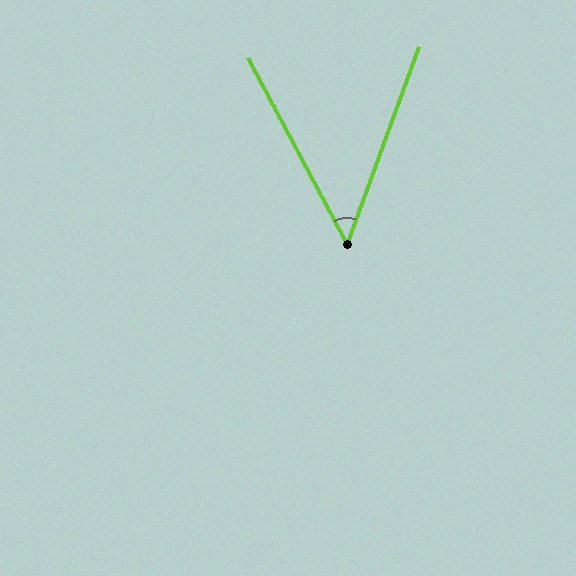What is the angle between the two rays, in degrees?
Approximately 48 degrees.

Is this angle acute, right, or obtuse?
It is acute.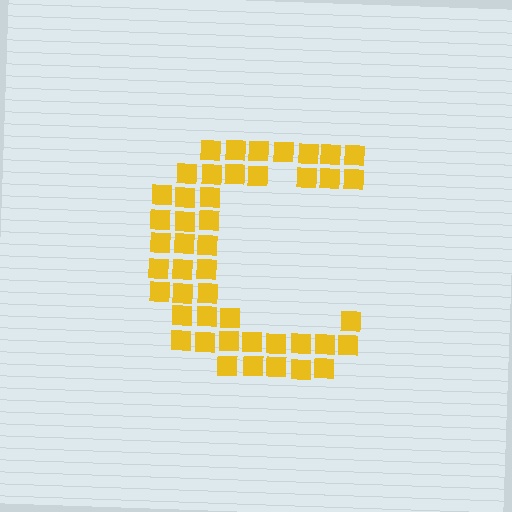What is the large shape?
The large shape is the letter C.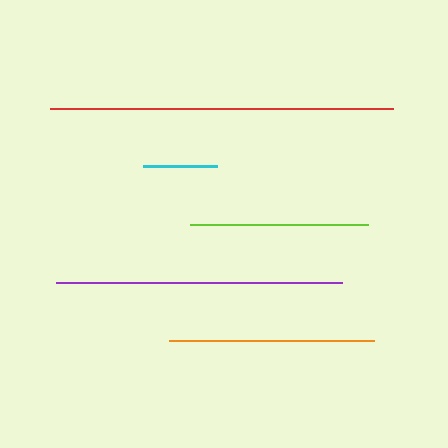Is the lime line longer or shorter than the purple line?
The purple line is longer than the lime line.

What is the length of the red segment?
The red segment is approximately 343 pixels long.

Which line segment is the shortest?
The cyan line is the shortest at approximately 74 pixels.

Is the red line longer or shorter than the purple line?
The red line is longer than the purple line.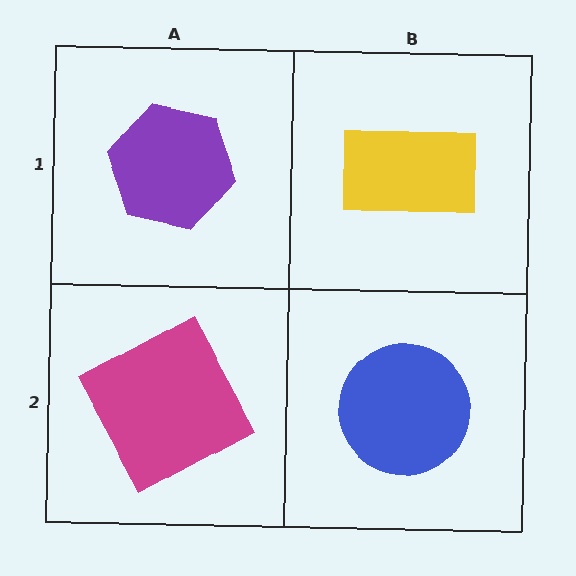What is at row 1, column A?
A purple hexagon.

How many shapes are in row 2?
2 shapes.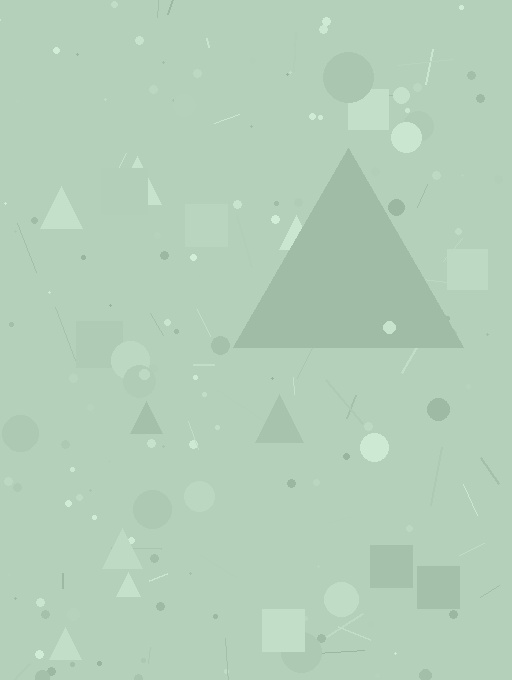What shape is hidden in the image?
A triangle is hidden in the image.